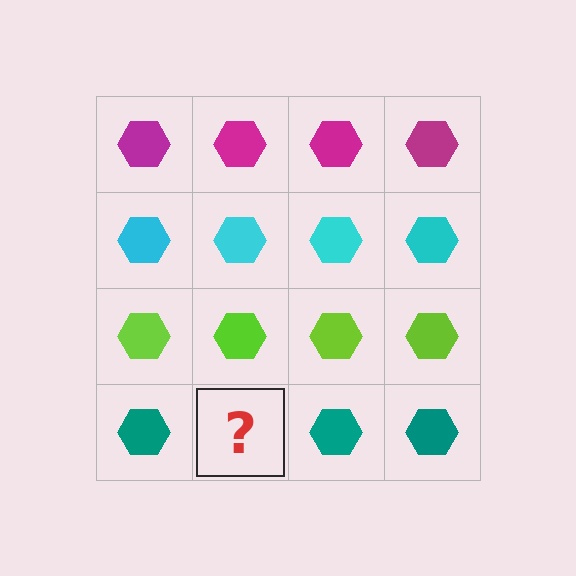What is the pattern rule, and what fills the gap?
The rule is that each row has a consistent color. The gap should be filled with a teal hexagon.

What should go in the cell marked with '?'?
The missing cell should contain a teal hexagon.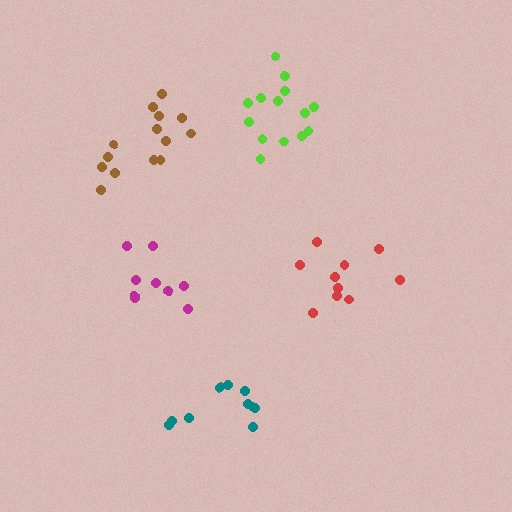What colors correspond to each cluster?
The clusters are colored: red, magenta, lime, teal, brown.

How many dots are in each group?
Group 1: 10 dots, Group 2: 9 dots, Group 3: 14 dots, Group 4: 10 dots, Group 5: 14 dots (57 total).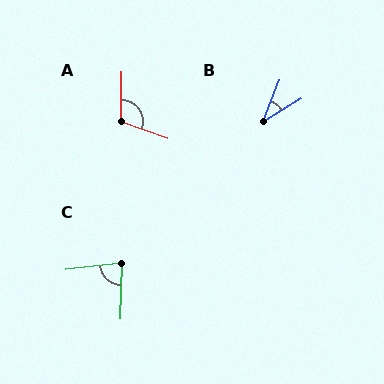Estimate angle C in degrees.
Approximately 83 degrees.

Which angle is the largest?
A, at approximately 109 degrees.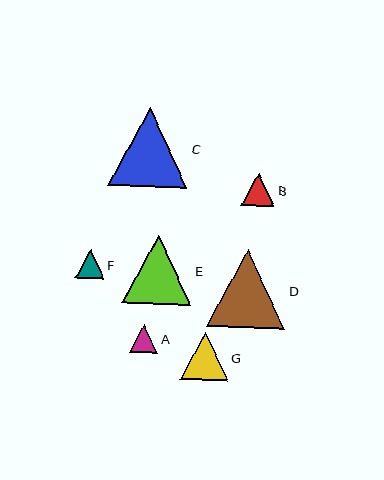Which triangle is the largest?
Triangle C is the largest with a size of approximately 79 pixels.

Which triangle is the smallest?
Triangle A is the smallest with a size of approximately 28 pixels.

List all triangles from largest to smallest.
From largest to smallest: C, D, E, G, B, F, A.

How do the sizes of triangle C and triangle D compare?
Triangle C and triangle D are approximately the same size.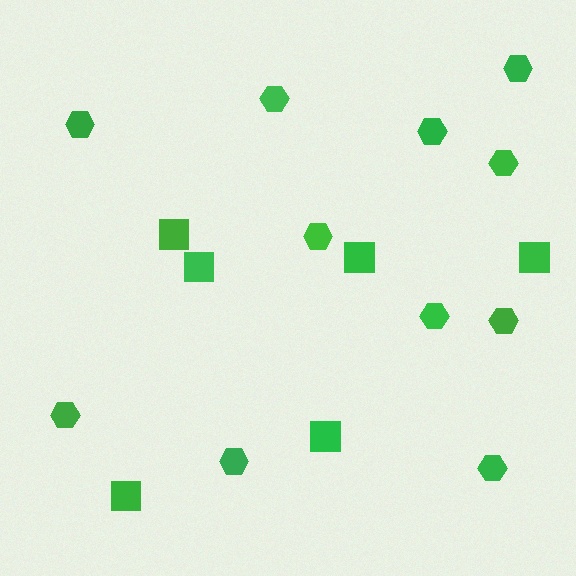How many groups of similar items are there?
There are 2 groups: one group of squares (6) and one group of hexagons (11).